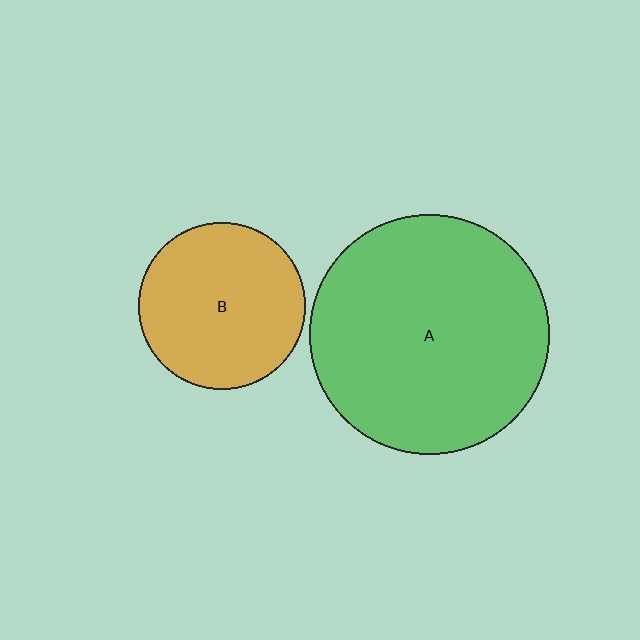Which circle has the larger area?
Circle A (green).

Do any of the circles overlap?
No, none of the circles overlap.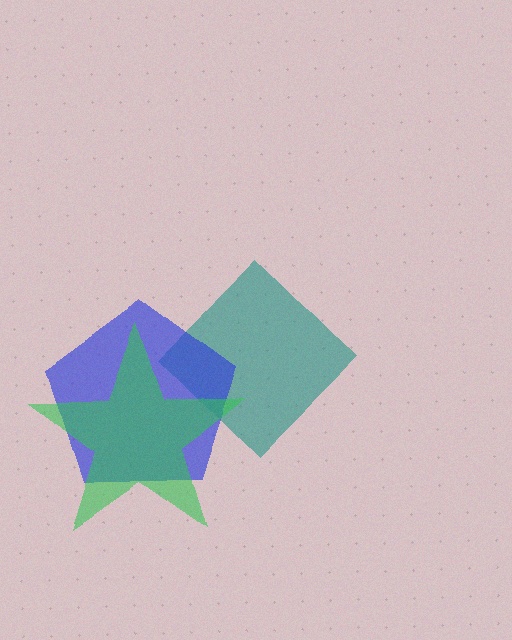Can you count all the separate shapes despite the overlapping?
Yes, there are 3 separate shapes.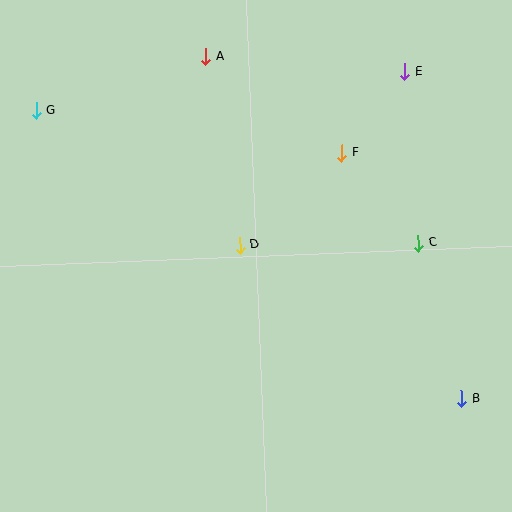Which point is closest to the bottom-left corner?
Point D is closest to the bottom-left corner.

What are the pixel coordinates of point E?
Point E is at (404, 72).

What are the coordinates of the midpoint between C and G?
The midpoint between C and G is at (227, 176).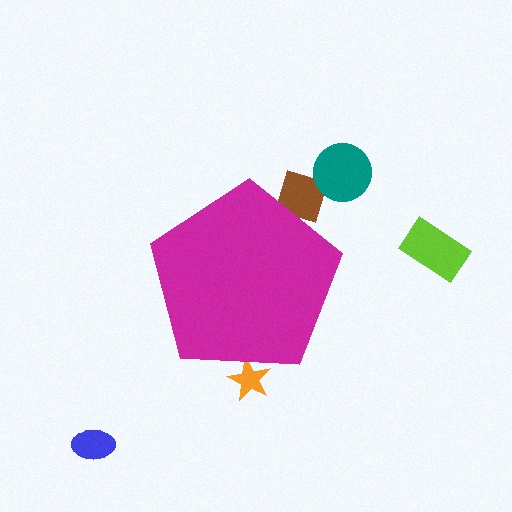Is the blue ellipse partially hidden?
No, the blue ellipse is fully visible.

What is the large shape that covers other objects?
A magenta pentagon.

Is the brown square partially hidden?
Yes, the brown square is partially hidden behind the magenta pentagon.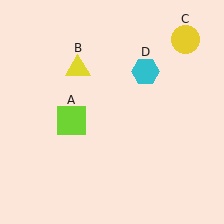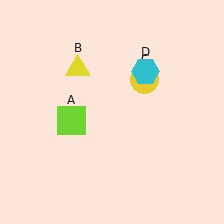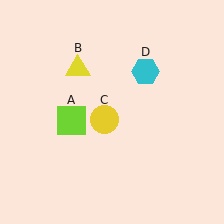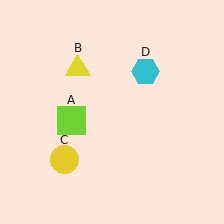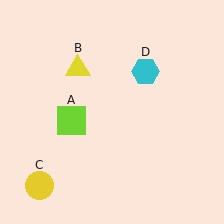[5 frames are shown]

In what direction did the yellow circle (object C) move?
The yellow circle (object C) moved down and to the left.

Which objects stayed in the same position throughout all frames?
Lime square (object A) and yellow triangle (object B) and cyan hexagon (object D) remained stationary.